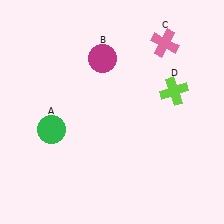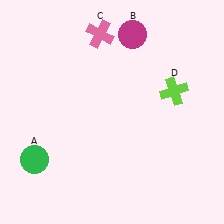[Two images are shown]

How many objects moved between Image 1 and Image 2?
3 objects moved between the two images.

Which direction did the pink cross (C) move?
The pink cross (C) moved left.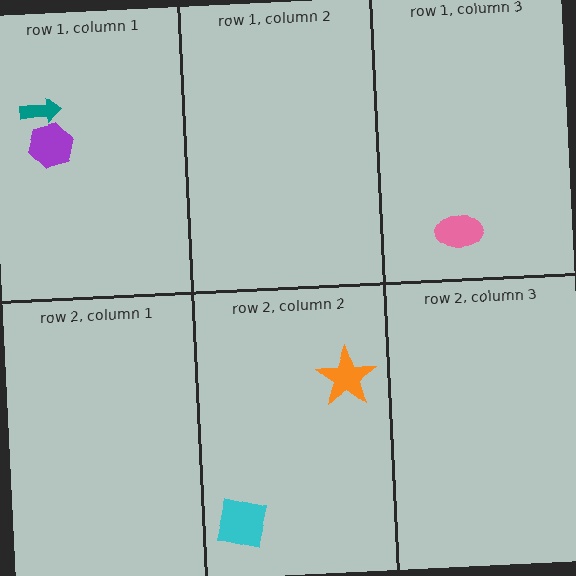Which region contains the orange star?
The row 2, column 2 region.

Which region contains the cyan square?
The row 2, column 2 region.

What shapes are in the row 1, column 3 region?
The pink ellipse.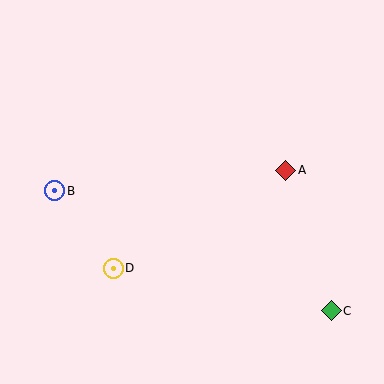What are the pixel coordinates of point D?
Point D is at (113, 268).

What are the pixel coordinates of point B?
Point B is at (55, 191).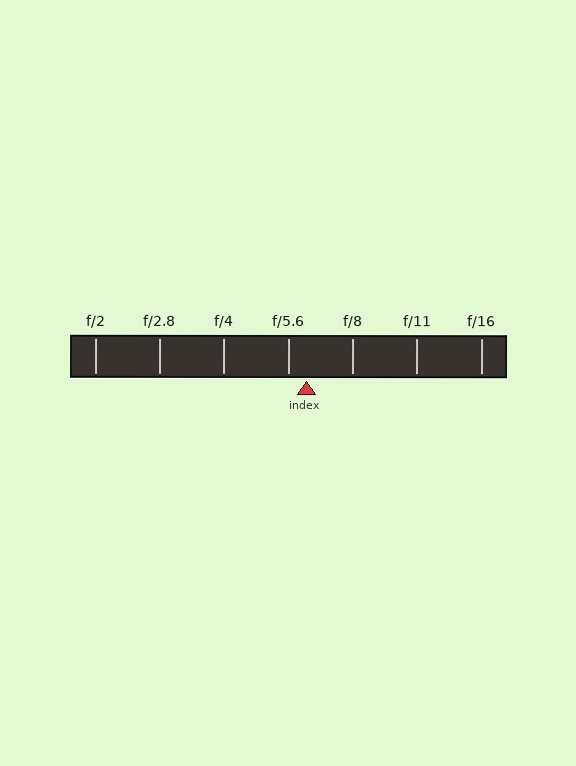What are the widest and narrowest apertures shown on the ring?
The widest aperture shown is f/2 and the narrowest is f/16.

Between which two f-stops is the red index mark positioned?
The index mark is between f/5.6 and f/8.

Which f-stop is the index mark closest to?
The index mark is closest to f/5.6.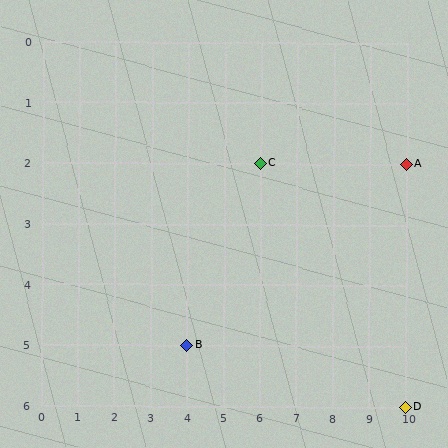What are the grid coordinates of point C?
Point C is at grid coordinates (6, 2).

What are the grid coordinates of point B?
Point B is at grid coordinates (4, 5).